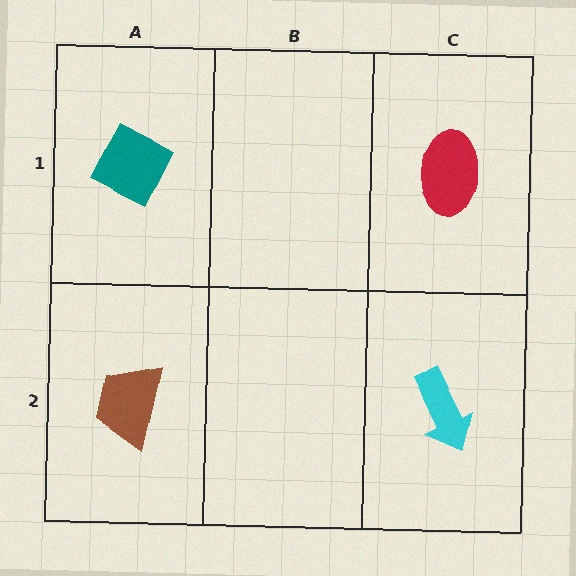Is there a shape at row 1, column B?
No, that cell is empty.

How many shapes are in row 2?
2 shapes.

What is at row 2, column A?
A brown trapezoid.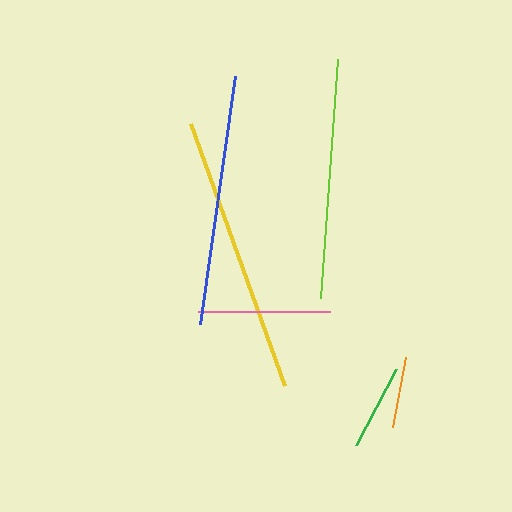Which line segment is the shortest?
The orange line is the shortest at approximately 71 pixels.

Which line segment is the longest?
The yellow line is the longest at approximately 278 pixels.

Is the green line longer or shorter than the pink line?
The pink line is longer than the green line.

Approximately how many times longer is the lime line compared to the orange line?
The lime line is approximately 3.4 times the length of the orange line.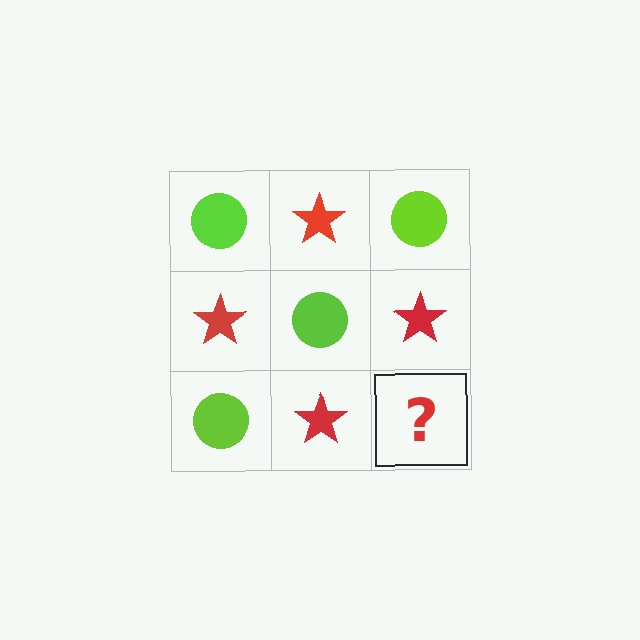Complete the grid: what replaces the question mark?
The question mark should be replaced with a lime circle.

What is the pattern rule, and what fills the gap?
The rule is that it alternates lime circle and red star in a checkerboard pattern. The gap should be filled with a lime circle.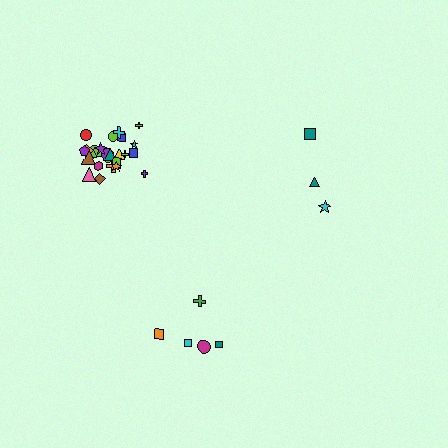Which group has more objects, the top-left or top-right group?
The top-left group.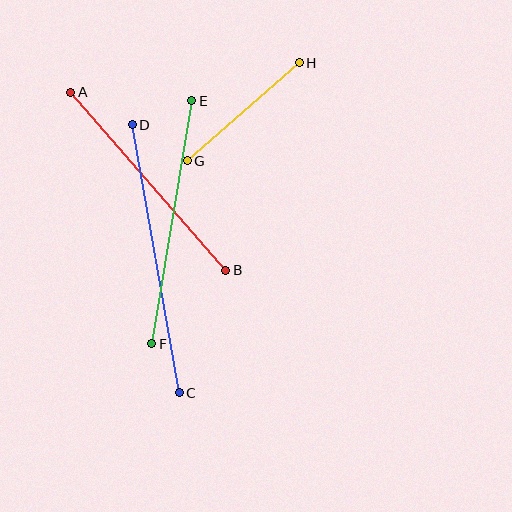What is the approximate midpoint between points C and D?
The midpoint is at approximately (156, 259) pixels.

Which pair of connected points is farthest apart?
Points C and D are farthest apart.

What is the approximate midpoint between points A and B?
The midpoint is at approximately (148, 181) pixels.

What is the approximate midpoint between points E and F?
The midpoint is at approximately (172, 222) pixels.